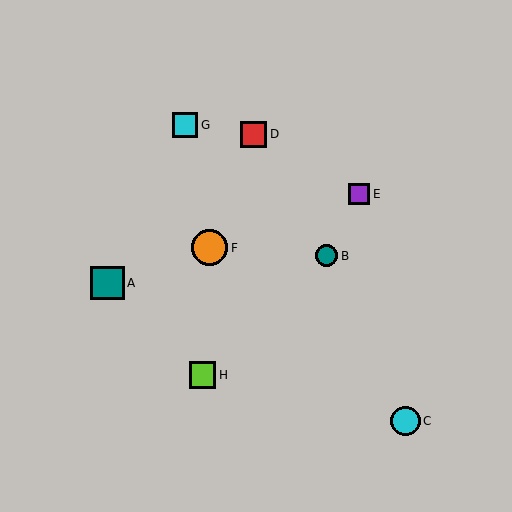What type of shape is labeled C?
Shape C is a cyan circle.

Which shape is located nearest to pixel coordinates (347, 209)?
The purple square (labeled E) at (359, 194) is nearest to that location.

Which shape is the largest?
The orange circle (labeled F) is the largest.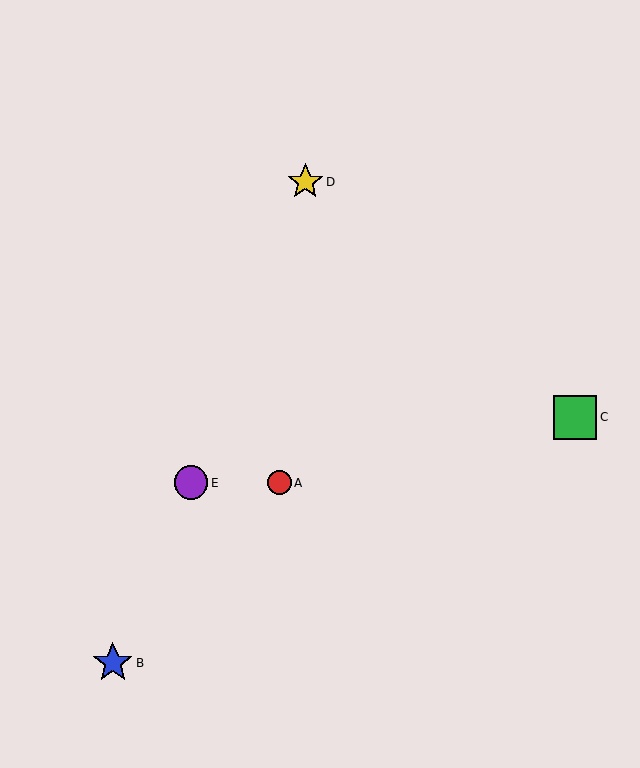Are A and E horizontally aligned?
Yes, both are at y≈483.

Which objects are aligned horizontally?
Objects A, E are aligned horizontally.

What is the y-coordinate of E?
Object E is at y≈483.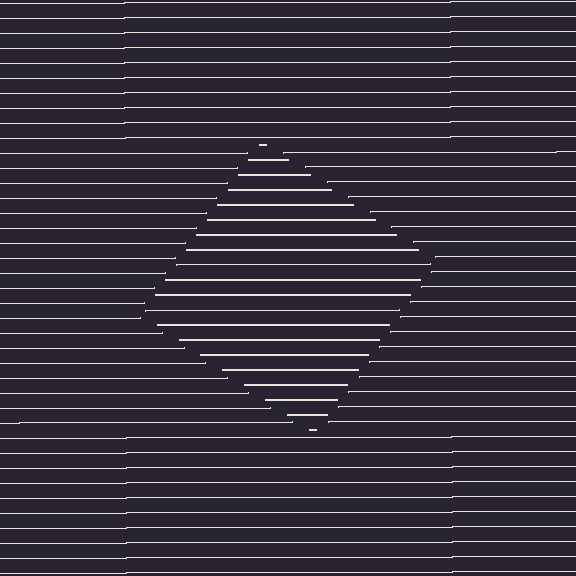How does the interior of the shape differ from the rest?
The interior of the shape contains the same grating, shifted by half a period — the contour is defined by the phase discontinuity where line-ends from the inner and outer gratings abut.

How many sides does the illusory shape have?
4 sides — the line-ends trace a square.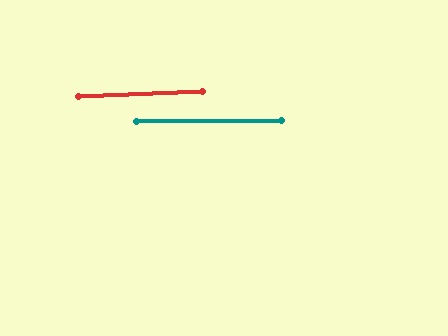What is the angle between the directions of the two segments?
Approximately 2 degrees.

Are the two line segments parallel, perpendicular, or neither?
Parallel — their directions differ by only 1.6°.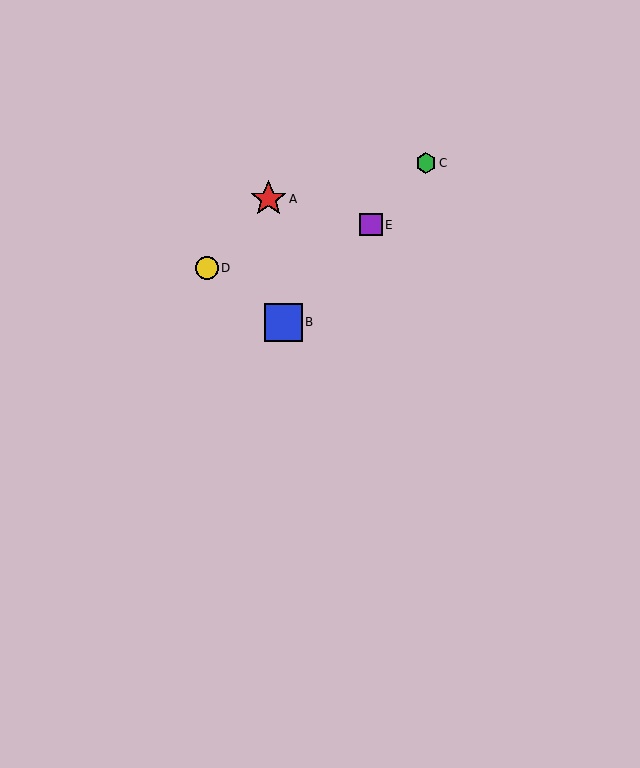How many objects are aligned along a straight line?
3 objects (B, C, E) are aligned along a straight line.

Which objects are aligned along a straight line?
Objects B, C, E are aligned along a straight line.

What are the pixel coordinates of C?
Object C is at (426, 163).